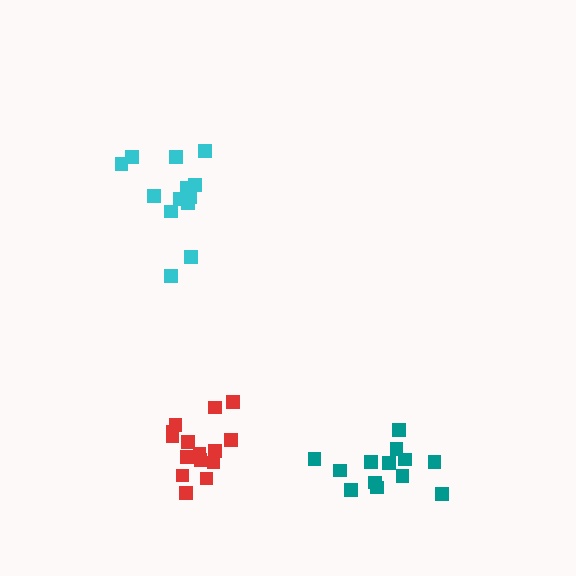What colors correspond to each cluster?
The clusters are colored: red, cyan, teal.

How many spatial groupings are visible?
There are 3 spatial groupings.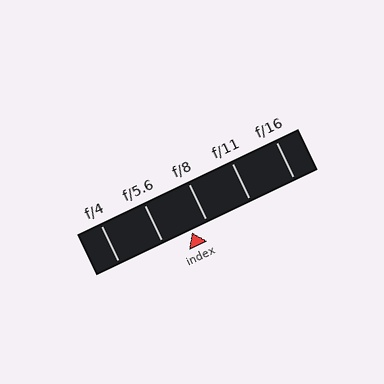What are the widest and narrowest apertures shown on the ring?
The widest aperture shown is f/4 and the narrowest is f/16.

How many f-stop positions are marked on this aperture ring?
There are 5 f-stop positions marked.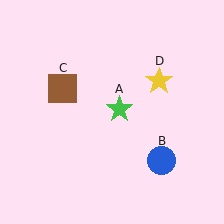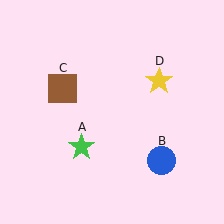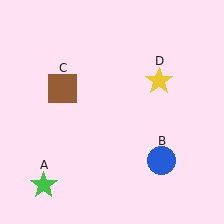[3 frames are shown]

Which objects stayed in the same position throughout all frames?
Blue circle (object B) and brown square (object C) and yellow star (object D) remained stationary.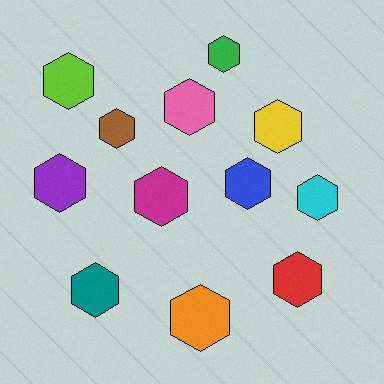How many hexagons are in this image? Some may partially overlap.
There are 12 hexagons.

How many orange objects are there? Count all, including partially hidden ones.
There is 1 orange object.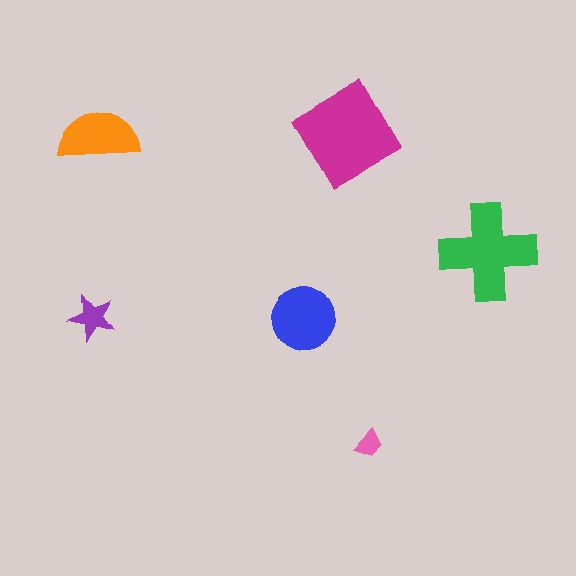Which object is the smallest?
The pink trapezoid.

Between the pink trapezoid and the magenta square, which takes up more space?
The magenta square.